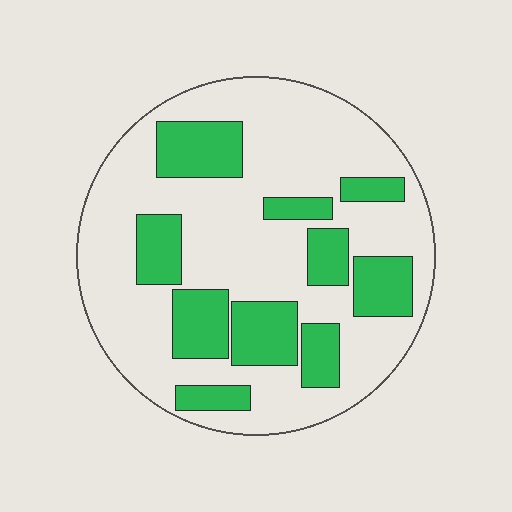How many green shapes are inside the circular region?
10.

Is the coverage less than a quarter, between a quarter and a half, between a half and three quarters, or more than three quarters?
Between a quarter and a half.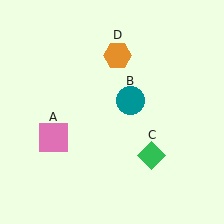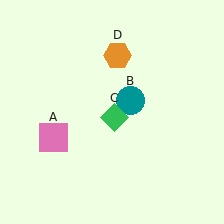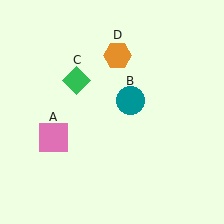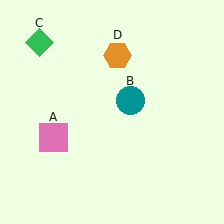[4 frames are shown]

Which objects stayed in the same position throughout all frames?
Pink square (object A) and teal circle (object B) and orange hexagon (object D) remained stationary.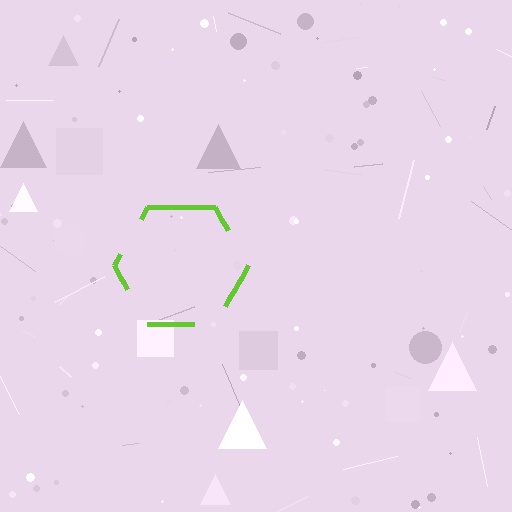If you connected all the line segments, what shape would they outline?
They would outline a hexagon.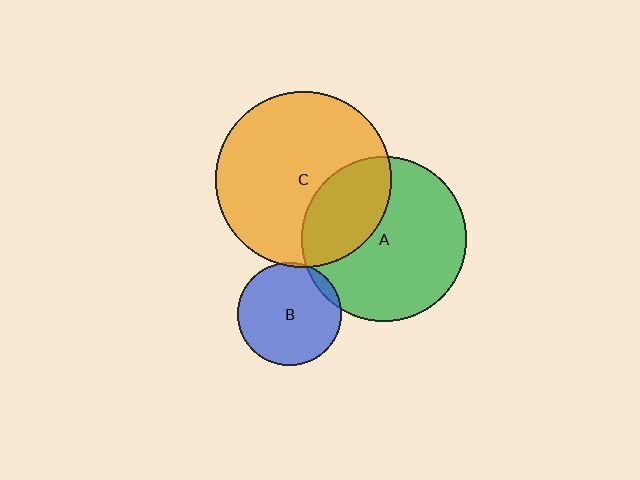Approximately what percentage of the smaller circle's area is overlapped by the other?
Approximately 5%.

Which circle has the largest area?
Circle C (orange).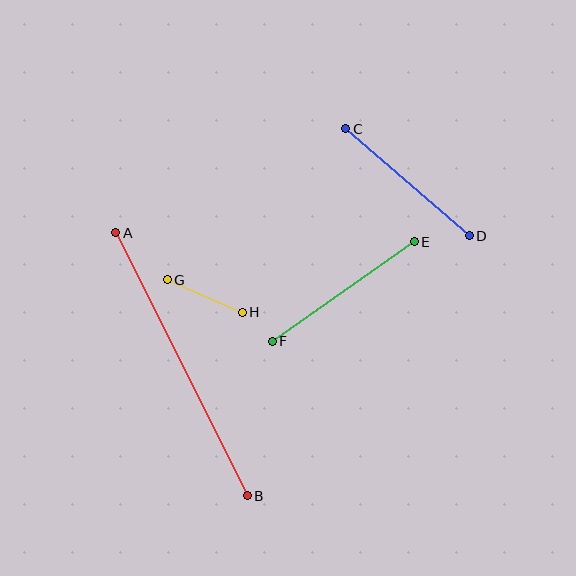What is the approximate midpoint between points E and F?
The midpoint is at approximately (343, 291) pixels.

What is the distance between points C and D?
The distance is approximately 163 pixels.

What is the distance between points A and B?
The distance is approximately 294 pixels.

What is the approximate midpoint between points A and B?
The midpoint is at approximately (182, 364) pixels.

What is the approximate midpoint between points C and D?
The midpoint is at approximately (407, 182) pixels.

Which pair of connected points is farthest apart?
Points A and B are farthest apart.